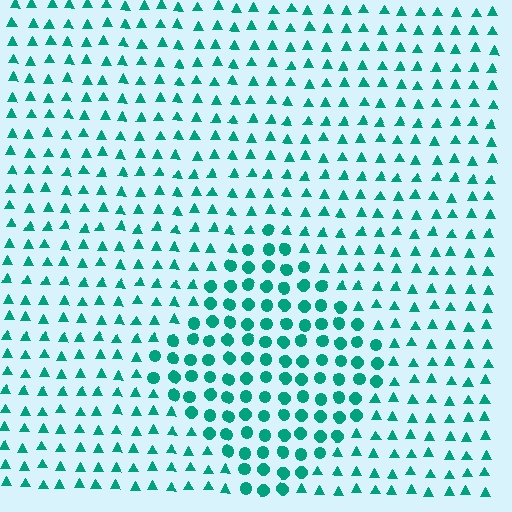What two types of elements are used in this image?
The image uses circles inside the diamond region and triangles outside it.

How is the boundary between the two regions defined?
The boundary is defined by a change in element shape: circles inside vs. triangles outside. All elements share the same color and spacing.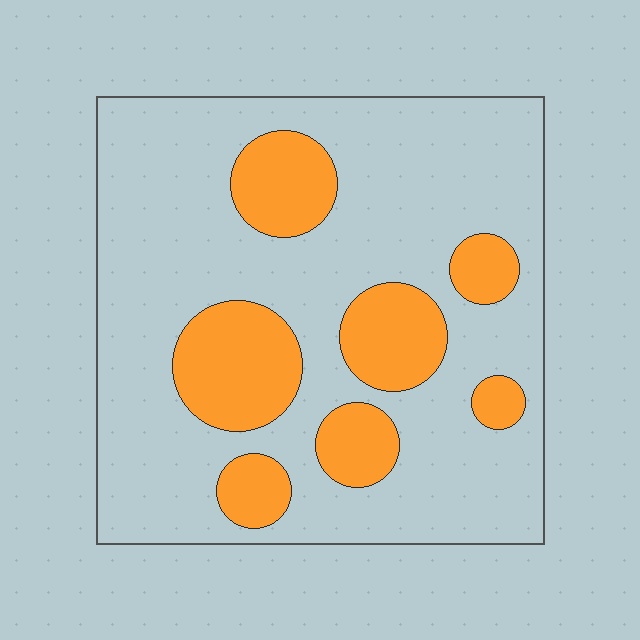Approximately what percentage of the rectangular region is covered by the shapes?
Approximately 25%.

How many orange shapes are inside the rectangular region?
7.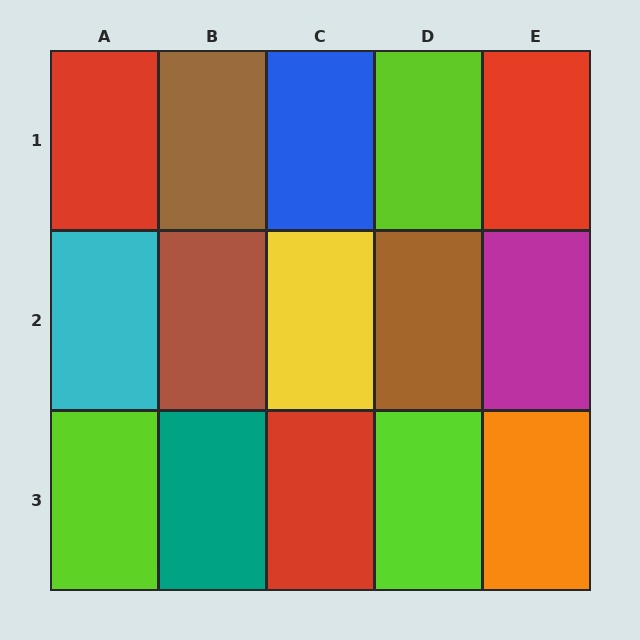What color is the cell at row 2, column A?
Cyan.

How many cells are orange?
1 cell is orange.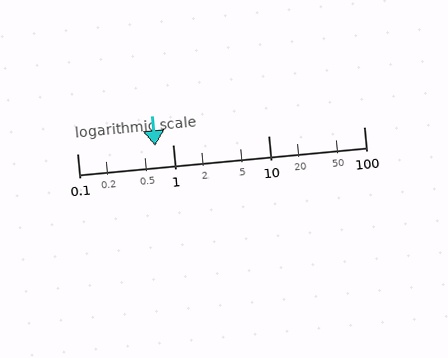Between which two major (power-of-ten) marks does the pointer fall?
The pointer is between 0.1 and 1.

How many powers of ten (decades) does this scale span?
The scale spans 3 decades, from 0.1 to 100.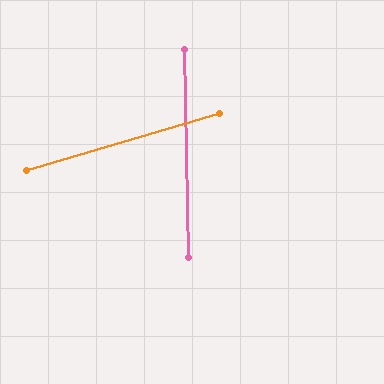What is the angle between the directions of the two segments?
Approximately 74 degrees.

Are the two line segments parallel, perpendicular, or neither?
Neither parallel nor perpendicular — they differ by about 74°.